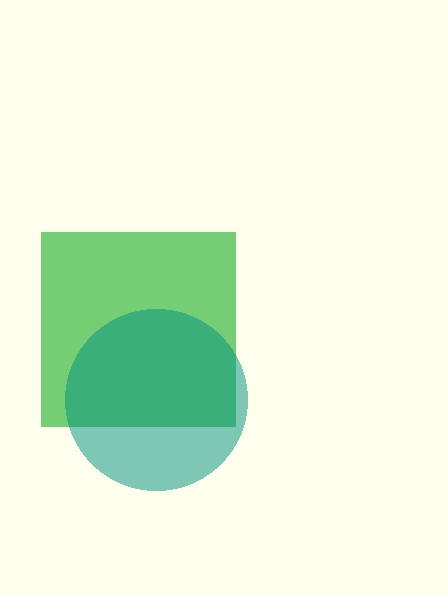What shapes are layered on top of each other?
The layered shapes are: a green square, a teal circle.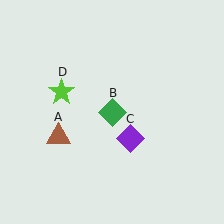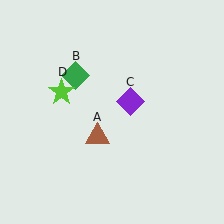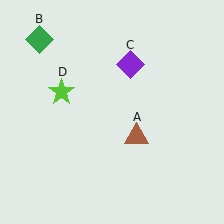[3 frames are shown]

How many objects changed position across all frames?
3 objects changed position: brown triangle (object A), green diamond (object B), purple diamond (object C).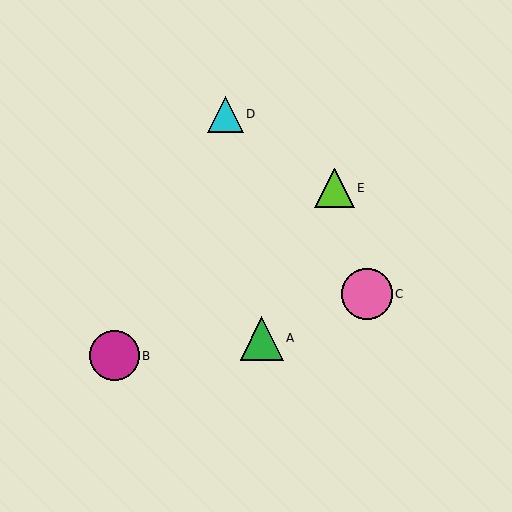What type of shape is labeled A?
Shape A is a green triangle.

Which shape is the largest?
The pink circle (labeled C) is the largest.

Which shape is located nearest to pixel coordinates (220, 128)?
The cyan triangle (labeled D) at (226, 114) is nearest to that location.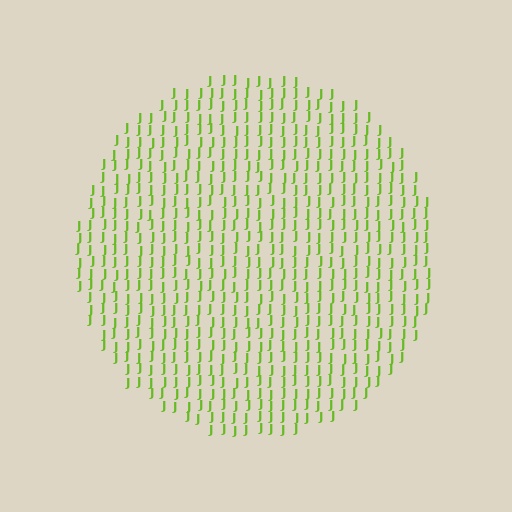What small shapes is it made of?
It is made of small letter J's.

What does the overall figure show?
The overall figure shows a circle.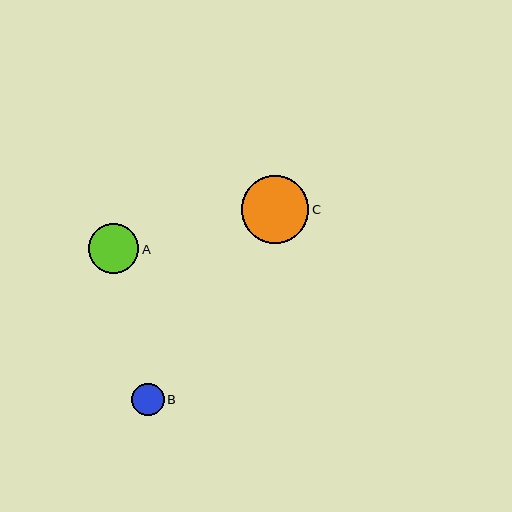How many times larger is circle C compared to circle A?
Circle C is approximately 1.4 times the size of circle A.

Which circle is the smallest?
Circle B is the smallest with a size of approximately 32 pixels.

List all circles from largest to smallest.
From largest to smallest: C, A, B.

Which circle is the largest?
Circle C is the largest with a size of approximately 68 pixels.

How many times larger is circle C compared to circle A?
Circle C is approximately 1.4 times the size of circle A.